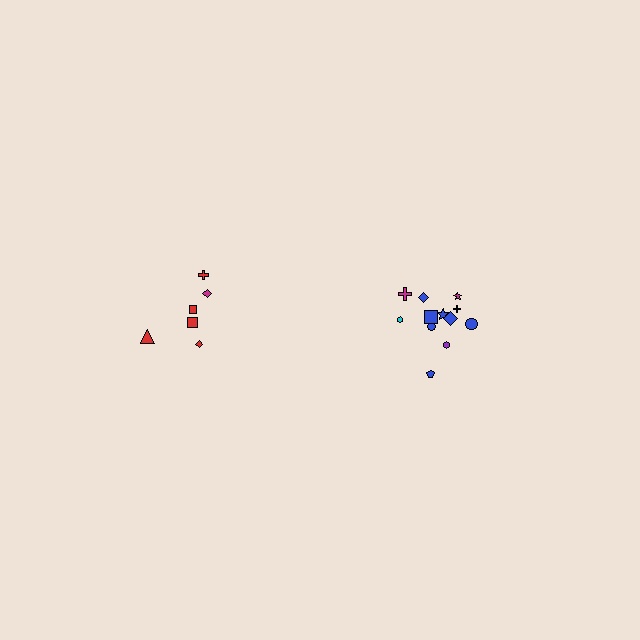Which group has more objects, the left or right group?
The right group.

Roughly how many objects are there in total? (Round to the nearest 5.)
Roughly 20 objects in total.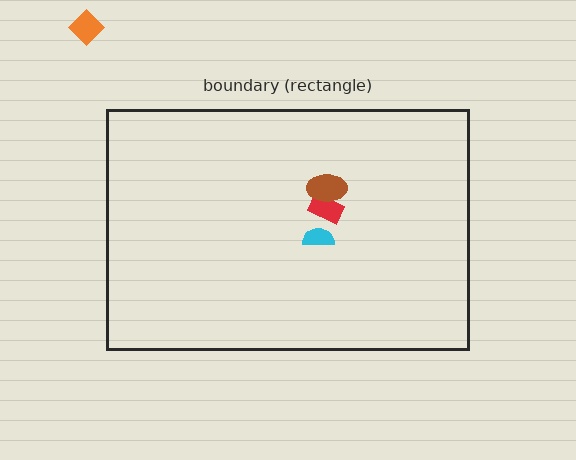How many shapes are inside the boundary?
3 inside, 1 outside.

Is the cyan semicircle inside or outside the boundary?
Inside.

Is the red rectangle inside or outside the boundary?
Inside.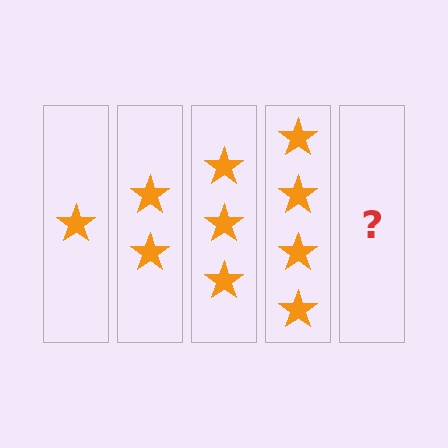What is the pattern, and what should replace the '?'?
The pattern is that each step adds one more star. The '?' should be 5 stars.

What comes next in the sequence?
The next element should be 5 stars.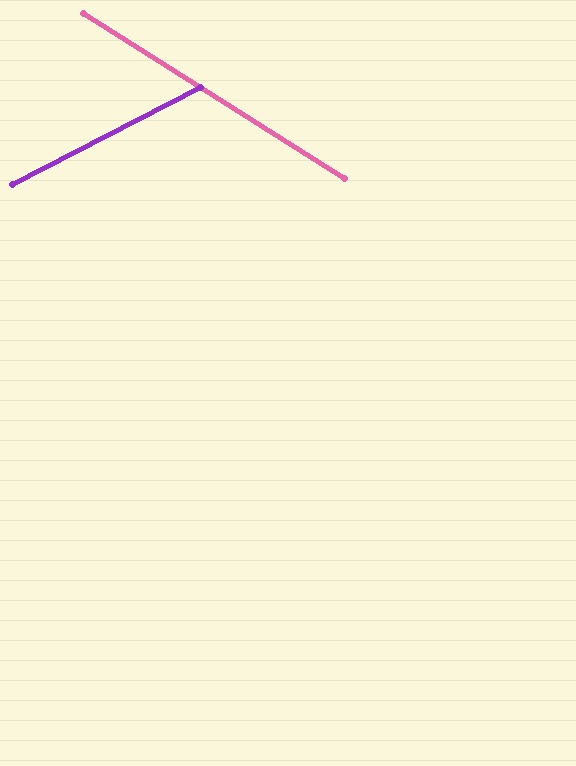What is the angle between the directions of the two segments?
Approximately 59 degrees.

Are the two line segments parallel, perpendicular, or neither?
Neither parallel nor perpendicular — they differ by about 59°.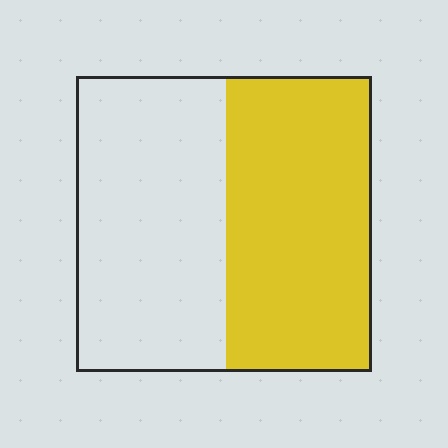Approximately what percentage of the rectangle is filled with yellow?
Approximately 50%.